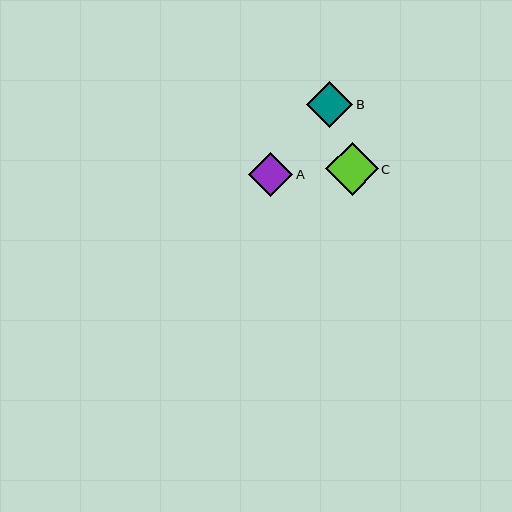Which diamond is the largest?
Diamond C is the largest with a size of approximately 52 pixels.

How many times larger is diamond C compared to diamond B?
Diamond C is approximately 1.1 times the size of diamond B.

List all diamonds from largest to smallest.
From largest to smallest: C, B, A.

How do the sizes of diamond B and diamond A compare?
Diamond B and diamond A are approximately the same size.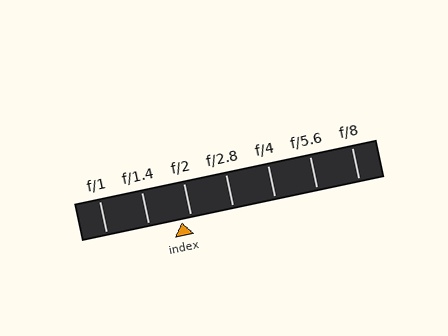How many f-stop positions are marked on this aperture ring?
There are 7 f-stop positions marked.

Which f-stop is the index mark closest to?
The index mark is closest to f/2.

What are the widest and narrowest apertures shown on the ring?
The widest aperture shown is f/1 and the narrowest is f/8.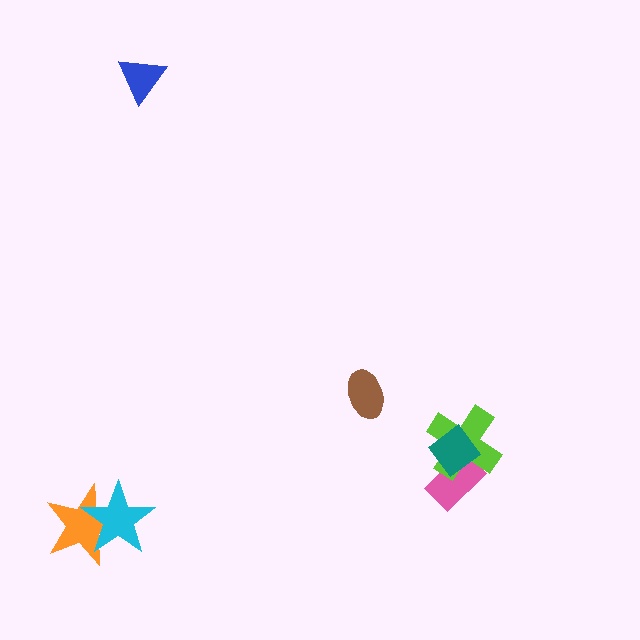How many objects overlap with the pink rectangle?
2 objects overlap with the pink rectangle.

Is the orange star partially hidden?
Yes, it is partially covered by another shape.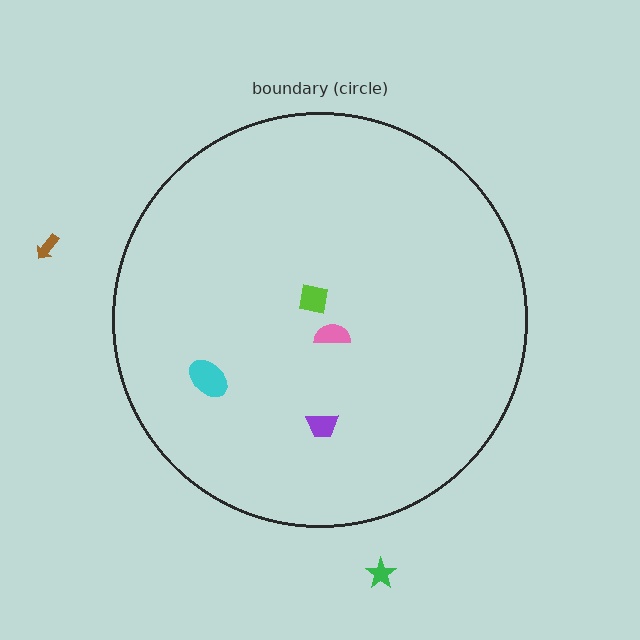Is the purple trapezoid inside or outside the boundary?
Inside.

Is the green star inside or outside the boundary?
Outside.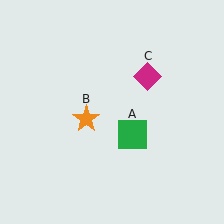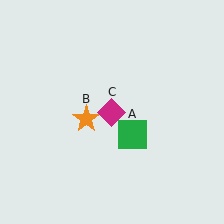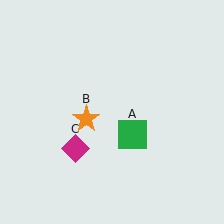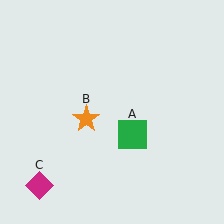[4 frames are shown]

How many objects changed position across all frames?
1 object changed position: magenta diamond (object C).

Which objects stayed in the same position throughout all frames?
Green square (object A) and orange star (object B) remained stationary.